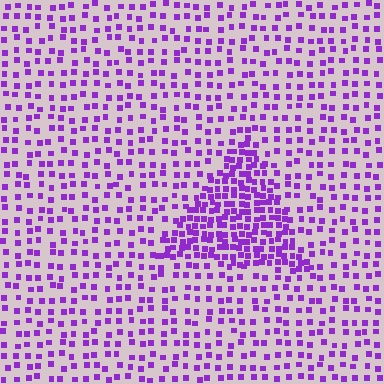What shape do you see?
I see a triangle.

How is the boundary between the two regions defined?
The boundary is defined by a change in element density (approximately 2.3x ratio). All elements are the same color, size, and shape.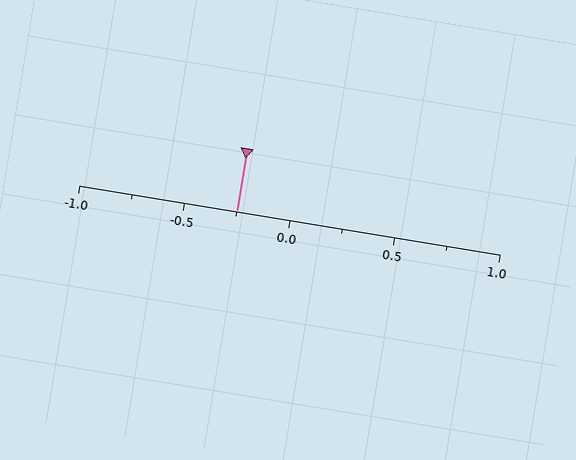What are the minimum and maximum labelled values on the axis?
The axis runs from -1.0 to 1.0.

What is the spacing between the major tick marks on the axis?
The major ticks are spaced 0.5 apart.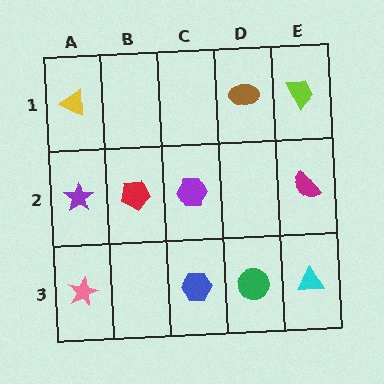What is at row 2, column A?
A purple star.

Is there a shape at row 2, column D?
No, that cell is empty.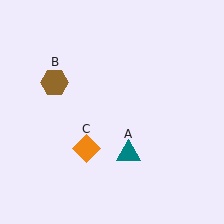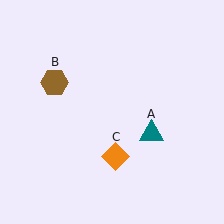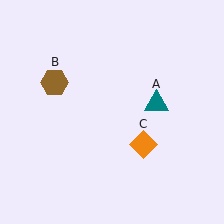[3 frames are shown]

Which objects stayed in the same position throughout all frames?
Brown hexagon (object B) remained stationary.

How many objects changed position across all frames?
2 objects changed position: teal triangle (object A), orange diamond (object C).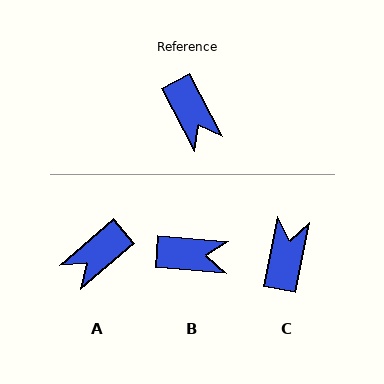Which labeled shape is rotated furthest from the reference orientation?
C, about 141 degrees away.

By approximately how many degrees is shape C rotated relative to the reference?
Approximately 141 degrees counter-clockwise.